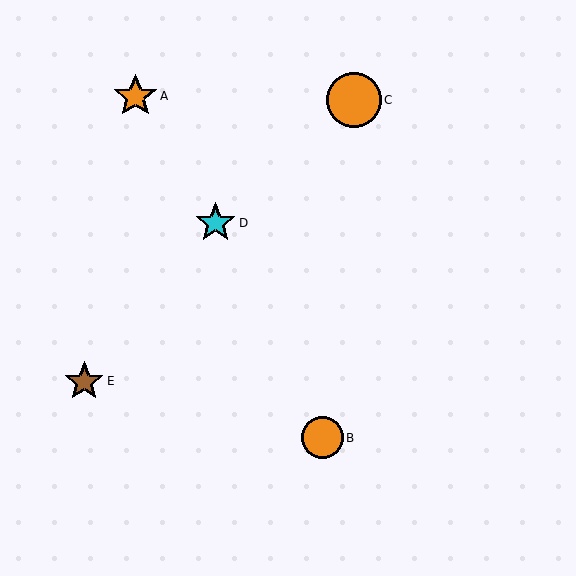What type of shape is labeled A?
Shape A is an orange star.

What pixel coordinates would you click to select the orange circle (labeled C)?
Click at (354, 100) to select the orange circle C.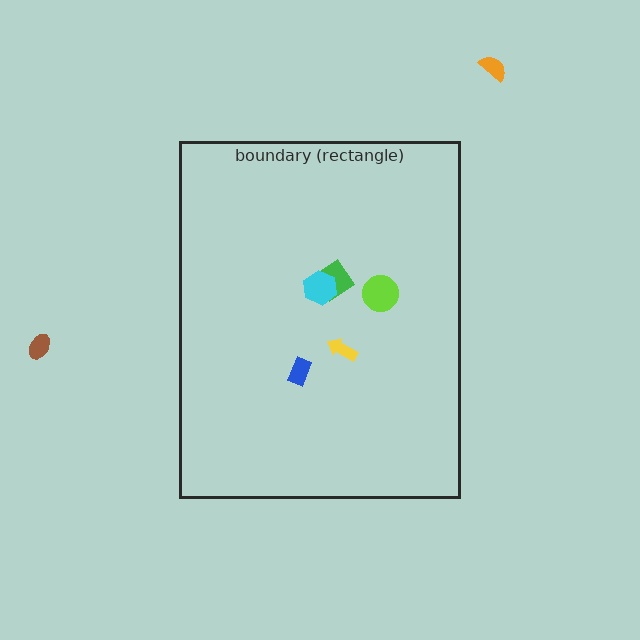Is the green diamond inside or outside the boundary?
Inside.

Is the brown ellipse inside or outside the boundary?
Outside.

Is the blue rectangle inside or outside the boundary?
Inside.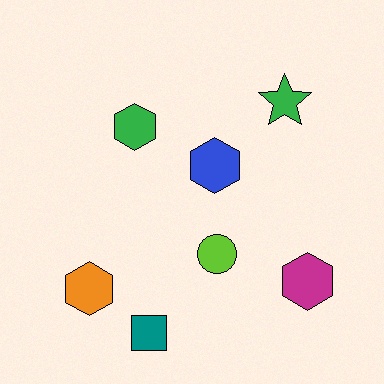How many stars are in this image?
There is 1 star.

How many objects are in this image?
There are 7 objects.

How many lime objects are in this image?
There is 1 lime object.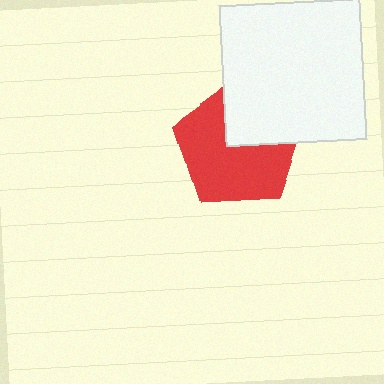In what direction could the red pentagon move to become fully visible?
The red pentagon could move toward the lower-left. That would shift it out from behind the white square entirely.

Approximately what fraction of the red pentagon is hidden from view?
Roughly 34% of the red pentagon is hidden behind the white square.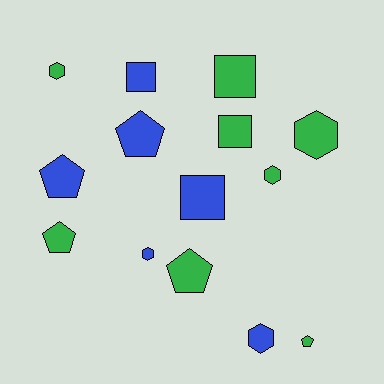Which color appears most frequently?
Green, with 8 objects.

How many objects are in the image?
There are 14 objects.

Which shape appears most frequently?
Pentagon, with 5 objects.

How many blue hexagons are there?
There are 2 blue hexagons.